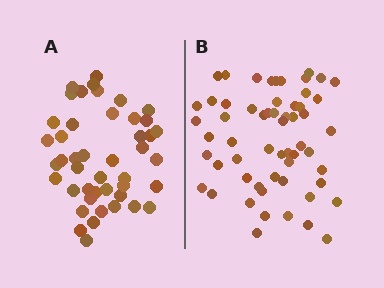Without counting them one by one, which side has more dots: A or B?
Region B (the right region) has more dots.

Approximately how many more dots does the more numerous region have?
Region B has approximately 15 more dots than region A.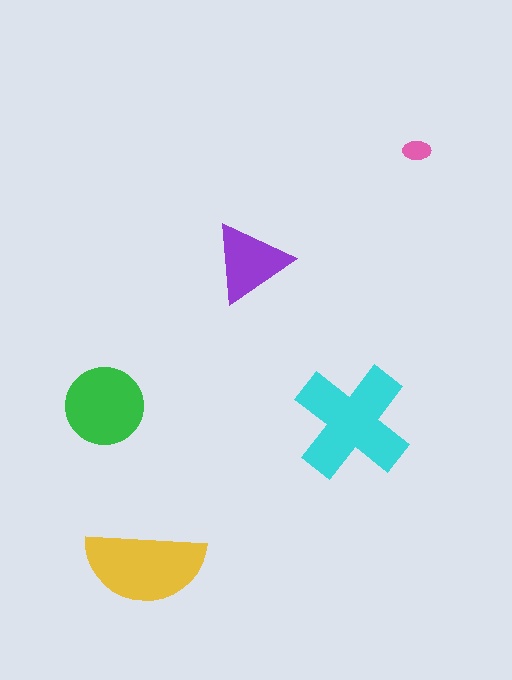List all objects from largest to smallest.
The cyan cross, the yellow semicircle, the green circle, the purple triangle, the pink ellipse.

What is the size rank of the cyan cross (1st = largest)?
1st.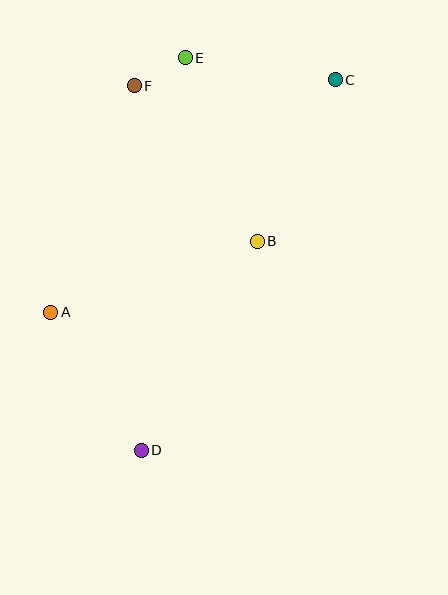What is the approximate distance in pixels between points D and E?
The distance between D and E is approximately 395 pixels.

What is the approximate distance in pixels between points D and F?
The distance between D and F is approximately 364 pixels.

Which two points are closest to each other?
Points E and F are closest to each other.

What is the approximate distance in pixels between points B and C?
The distance between B and C is approximately 179 pixels.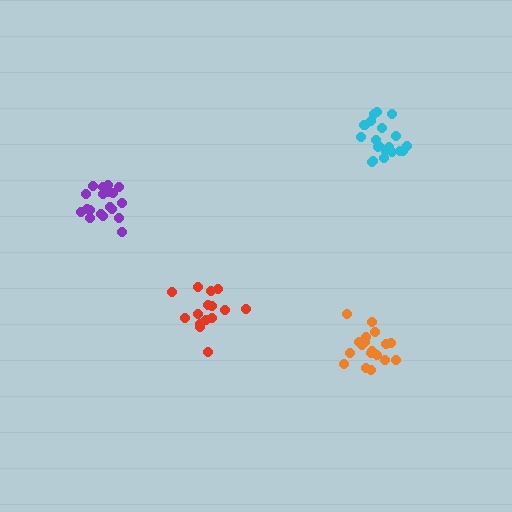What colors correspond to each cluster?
The clusters are colored: orange, cyan, purple, red.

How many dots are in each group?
Group 1: 18 dots, Group 2: 21 dots, Group 3: 19 dots, Group 4: 15 dots (73 total).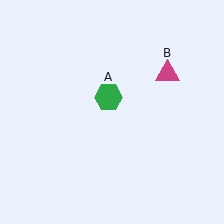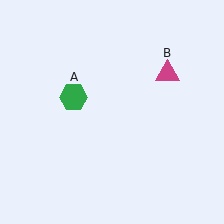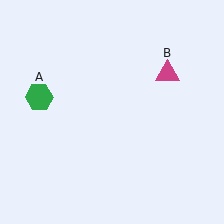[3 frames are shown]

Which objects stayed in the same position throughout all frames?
Magenta triangle (object B) remained stationary.